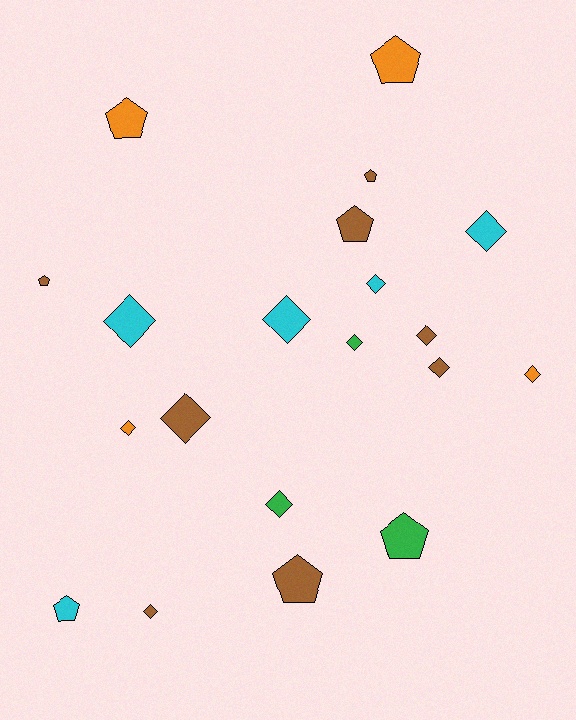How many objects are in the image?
There are 20 objects.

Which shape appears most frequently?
Diamond, with 12 objects.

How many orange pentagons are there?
There are 2 orange pentagons.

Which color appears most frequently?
Brown, with 8 objects.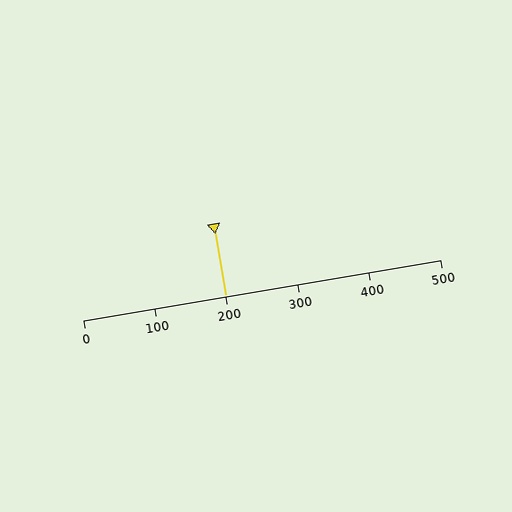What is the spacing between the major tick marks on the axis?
The major ticks are spaced 100 apart.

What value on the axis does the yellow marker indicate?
The marker indicates approximately 200.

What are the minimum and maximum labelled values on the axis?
The axis runs from 0 to 500.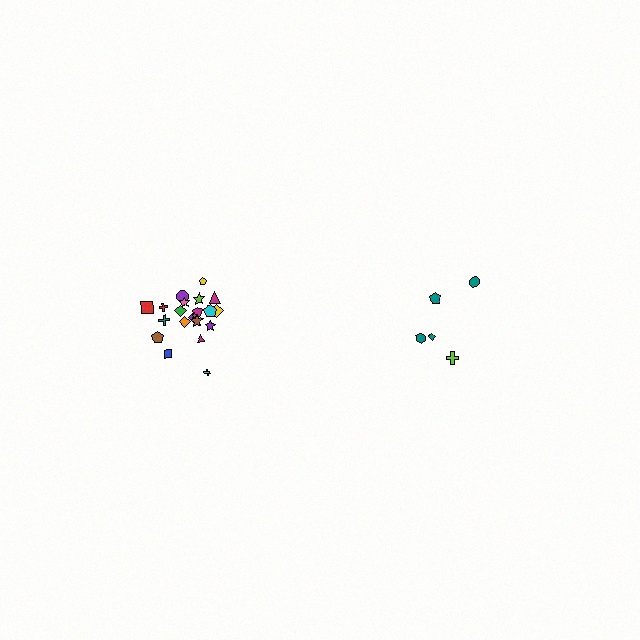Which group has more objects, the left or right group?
The left group.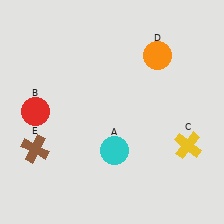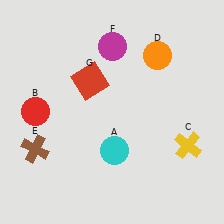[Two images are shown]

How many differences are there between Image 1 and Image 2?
There are 2 differences between the two images.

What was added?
A magenta circle (F), a red square (G) were added in Image 2.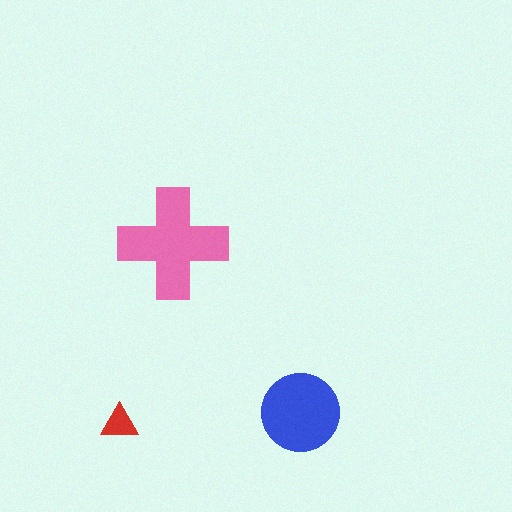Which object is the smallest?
The red triangle.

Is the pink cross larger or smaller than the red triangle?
Larger.